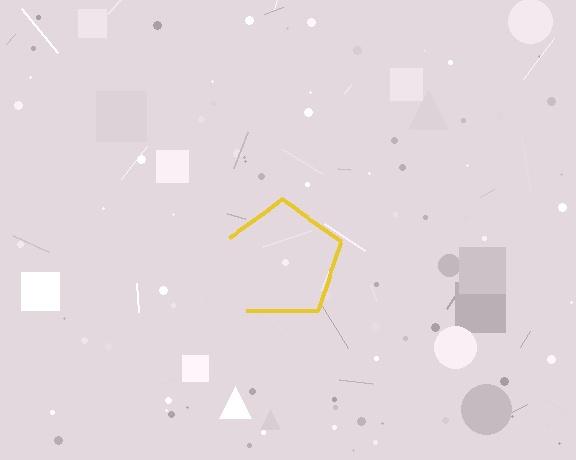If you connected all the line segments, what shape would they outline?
They would outline a pentagon.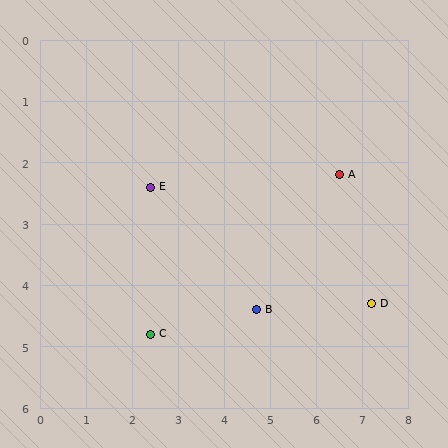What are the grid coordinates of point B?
Point B is at approximately (4.7, 4.4).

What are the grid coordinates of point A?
Point A is at approximately (6.5, 2.2).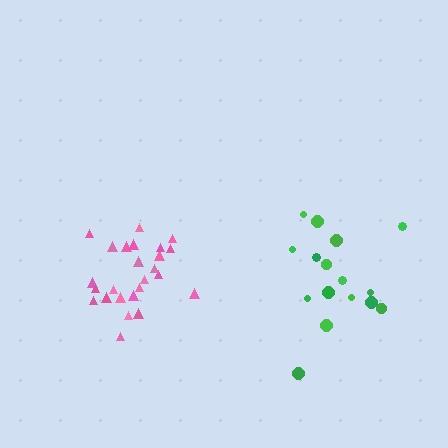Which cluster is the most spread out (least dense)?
Green.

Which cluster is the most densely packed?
Pink.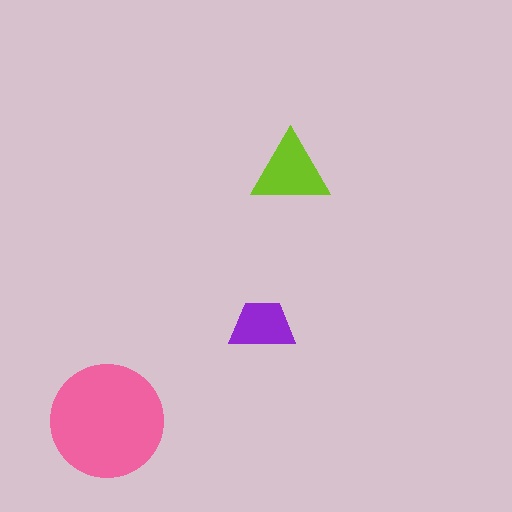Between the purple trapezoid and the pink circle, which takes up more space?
The pink circle.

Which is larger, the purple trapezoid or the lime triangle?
The lime triangle.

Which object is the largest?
The pink circle.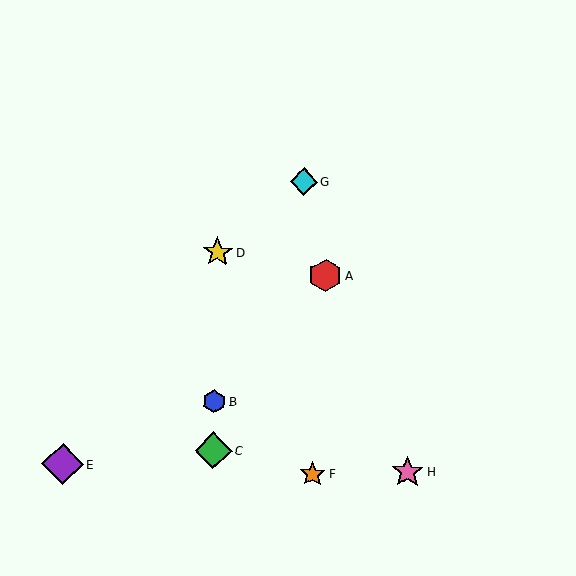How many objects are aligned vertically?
3 objects (B, C, D) are aligned vertically.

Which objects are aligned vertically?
Objects B, C, D are aligned vertically.